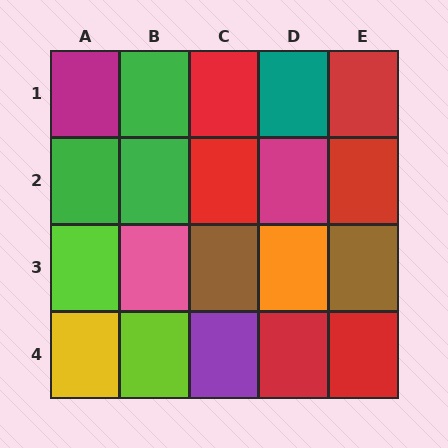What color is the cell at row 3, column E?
Brown.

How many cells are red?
6 cells are red.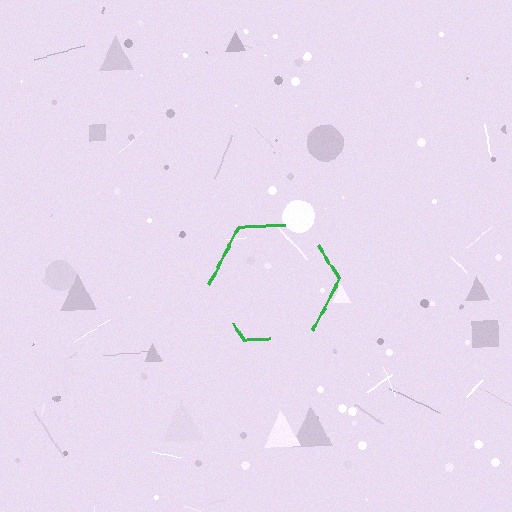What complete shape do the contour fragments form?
The contour fragments form a hexagon.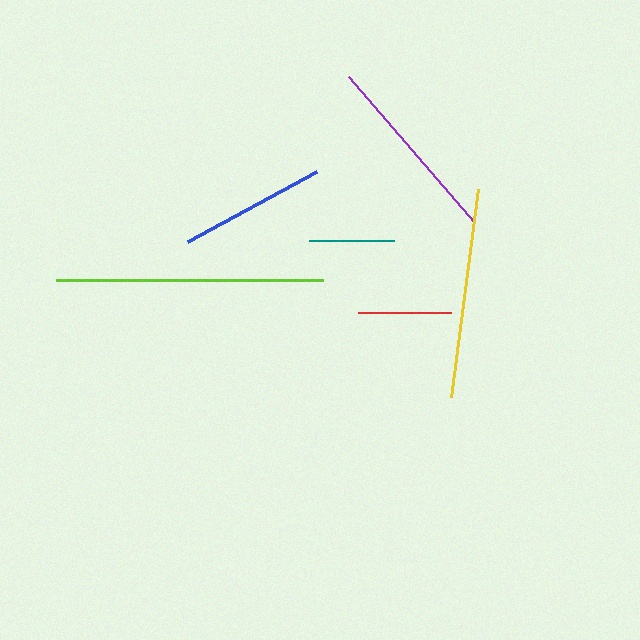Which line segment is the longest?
The lime line is the longest at approximately 267 pixels.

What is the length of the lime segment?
The lime segment is approximately 267 pixels long.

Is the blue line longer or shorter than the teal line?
The blue line is longer than the teal line.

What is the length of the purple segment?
The purple segment is approximately 194 pixels long.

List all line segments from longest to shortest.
From longest to shortest: lime, yellow, purple, blue, red, teal.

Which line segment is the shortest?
The teal line is the shortest at approximately 85 pixels.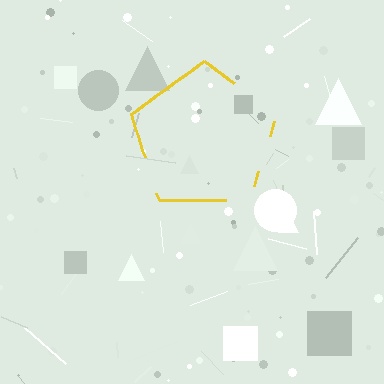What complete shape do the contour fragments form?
The contour fragments form a pentagon.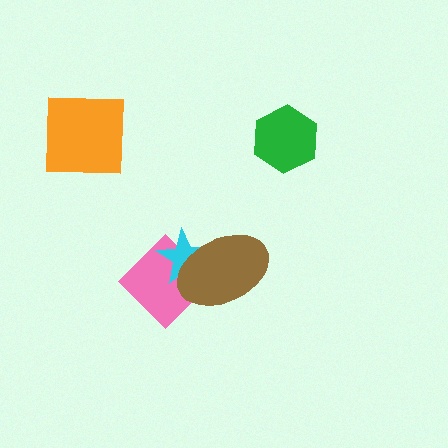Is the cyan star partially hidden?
Yes, it is partially covered by another shape.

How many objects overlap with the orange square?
0 objects overlap with the orange square.